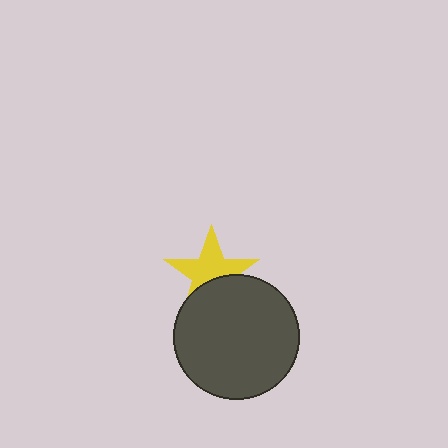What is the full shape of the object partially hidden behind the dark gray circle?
The partially hidden object is a yellow star.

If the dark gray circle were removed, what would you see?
You would see the complete yellow star.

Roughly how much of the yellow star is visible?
About half of it is visible (roughly 62%).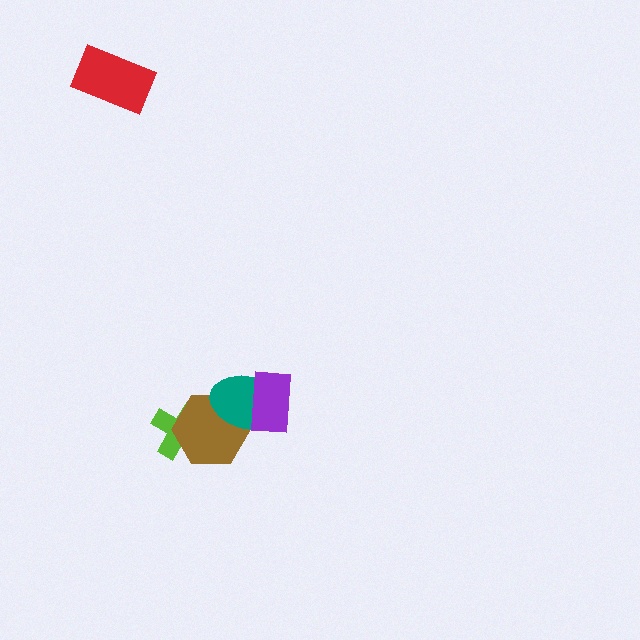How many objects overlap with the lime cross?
1 object overlaps with the lime cross.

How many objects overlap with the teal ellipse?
2 objects overlap with the teal ellipse.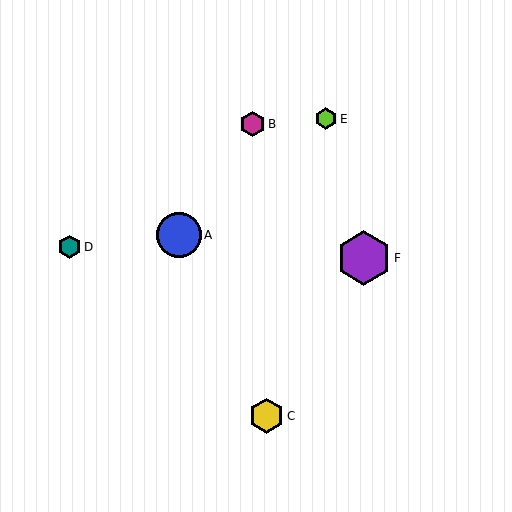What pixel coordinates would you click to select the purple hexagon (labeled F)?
Click at (364, 258) to select the purple hexagon F.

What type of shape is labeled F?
Shape F is a purple hexagon.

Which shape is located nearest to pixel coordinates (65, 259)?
The teal hexagon (labeled D) at (70, 247) is nearest to that location.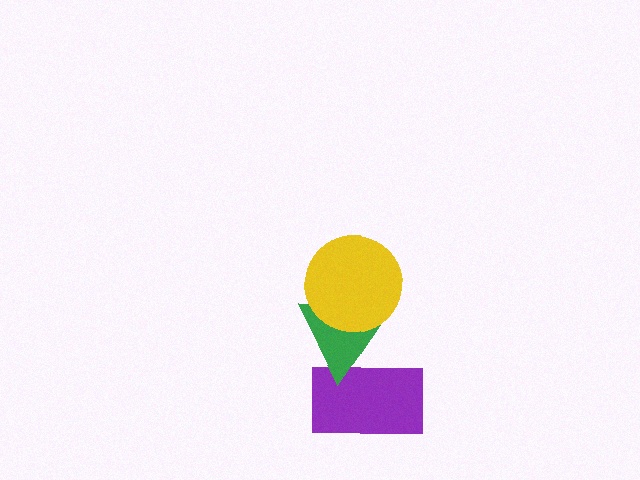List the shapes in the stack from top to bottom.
From top to bottom: the yellow circle, the green triangle, the purple rectangle.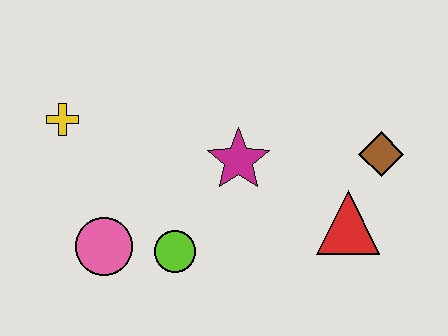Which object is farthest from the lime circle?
The brown diamond is farthest from the lime circle.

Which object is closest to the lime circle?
The pink circle is closest to the lime circle.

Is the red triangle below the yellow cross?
Yes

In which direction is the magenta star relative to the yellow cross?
The magenta star is to the right of the yellow cross.